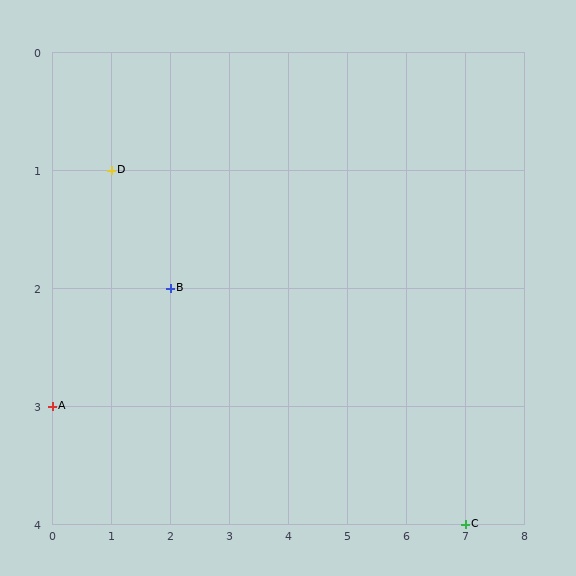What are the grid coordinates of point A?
Point A is at grid coordinates (0, 3).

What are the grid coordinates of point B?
Point B is at grid coordinates (2, 2).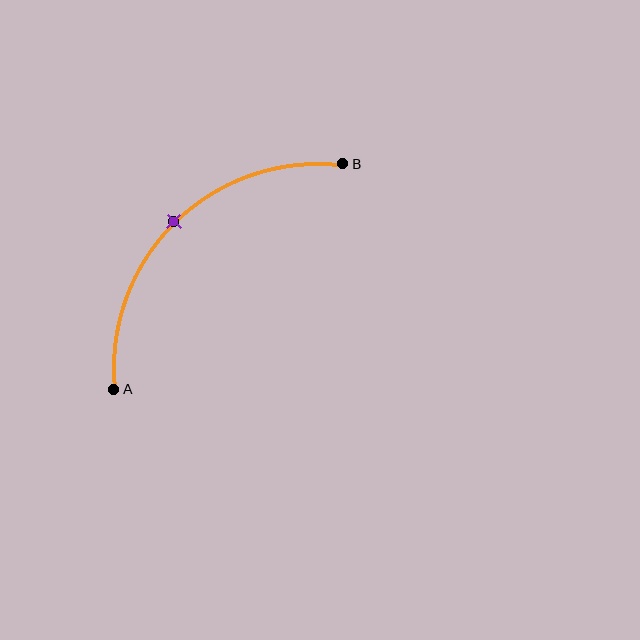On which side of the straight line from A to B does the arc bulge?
The arc bulges above and to the left of the straight line connecting A and B.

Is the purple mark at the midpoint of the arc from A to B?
Yes. The purple mark lies on the arc at equal arc-length from both A and B — it is the arc midpoint.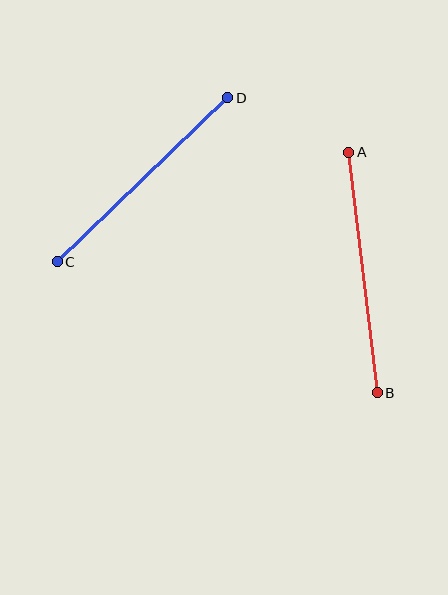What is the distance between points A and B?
The distance is approximately 242 pixels.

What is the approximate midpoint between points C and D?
The midpoint is at approximately (142, 180) pixels.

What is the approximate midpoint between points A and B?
The midpoint is at approximately (363, 272) pixels.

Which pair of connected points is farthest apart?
Points A and B are farthest apart.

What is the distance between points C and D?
The distance is approximately 237 pixels.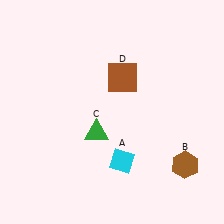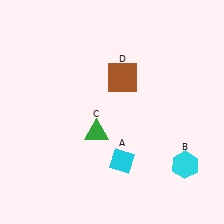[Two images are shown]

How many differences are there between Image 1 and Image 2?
There is 1 difference between the two images.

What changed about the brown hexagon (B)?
In Image 1, B is brown. In Image 2, it changed to cyan.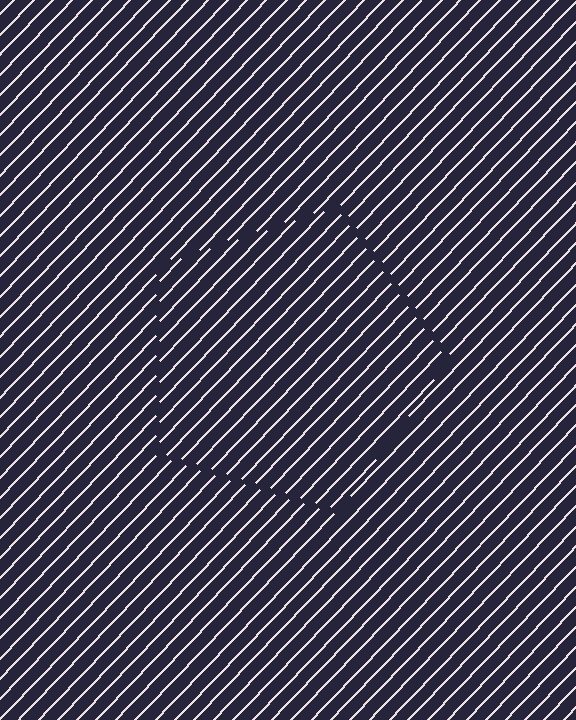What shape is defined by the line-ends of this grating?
An illusory pentagon. The interior of the shape contains the same grating, shifted by half a period — the contour is defined by the phase discontinuity where line-ends from the inner and outer gratings abut.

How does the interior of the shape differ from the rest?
The interior of the shape contains the same grating, shifted by half a period — the contour is defined by the phase discontinuity where line-ends from the inner and outer gratings abut.